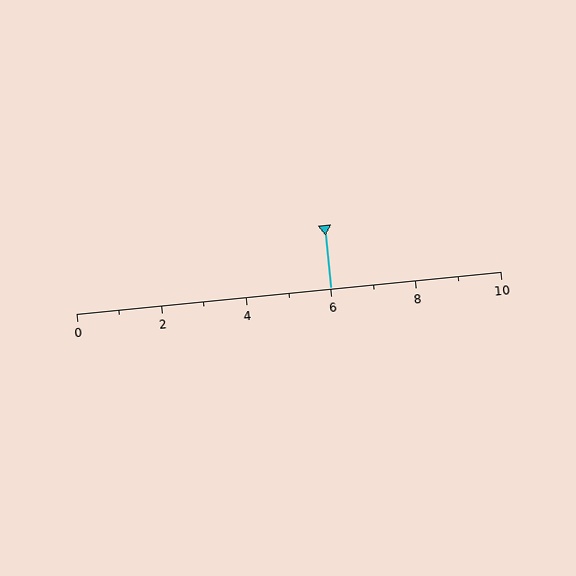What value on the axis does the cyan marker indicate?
The marker indicates approximately 6.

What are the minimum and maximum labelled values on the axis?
The axis runs from 0 to 10.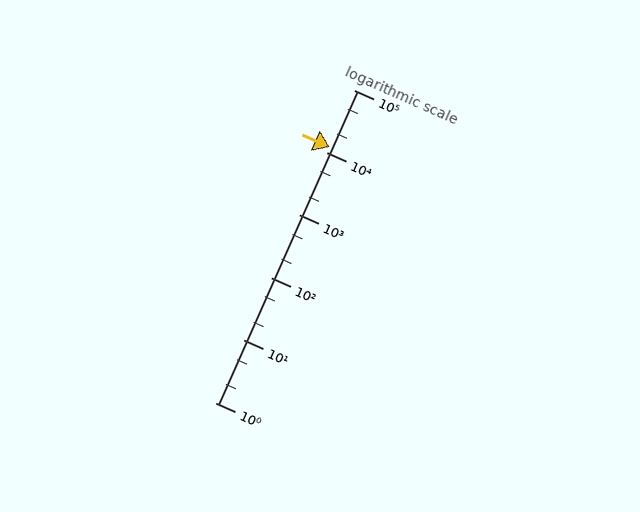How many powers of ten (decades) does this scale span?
The scale spans 5 decades, from 1 to 100000.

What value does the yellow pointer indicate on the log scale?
The pointer indicates approximately 12000.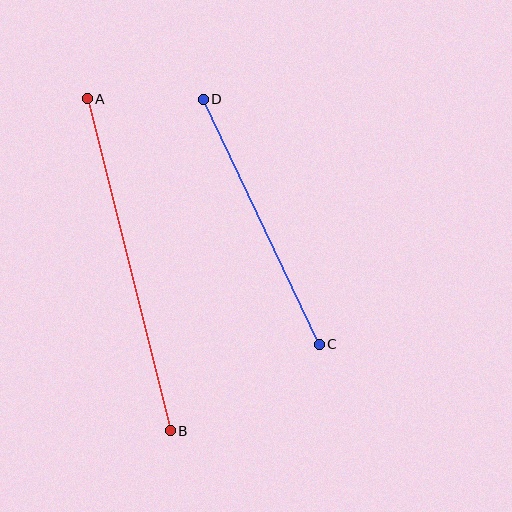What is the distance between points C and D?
The distance is approximately 271 pixels.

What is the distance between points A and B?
The distance is approximately 343 pixels.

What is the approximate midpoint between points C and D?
The midpoint is at approximately (261, 222) pixels.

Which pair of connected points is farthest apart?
Points A and B are farthest apart.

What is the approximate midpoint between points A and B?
The midpoint is at approximately (129, 265) pixels.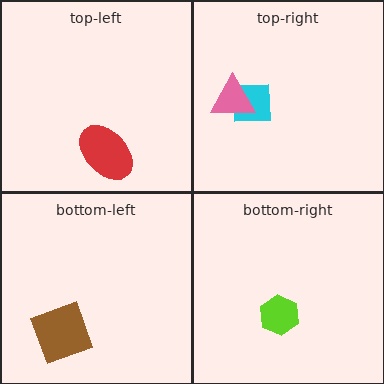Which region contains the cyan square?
The top-right region.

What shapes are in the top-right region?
The cyan square, the pink triangle.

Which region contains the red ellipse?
The top-left region.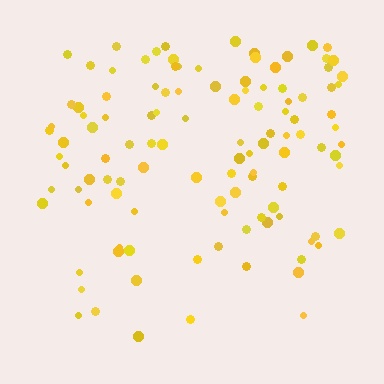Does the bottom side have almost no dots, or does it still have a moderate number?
Still a moderate number, just noticeably fewer than the top.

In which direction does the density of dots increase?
From bottom to top, with the top side densest.